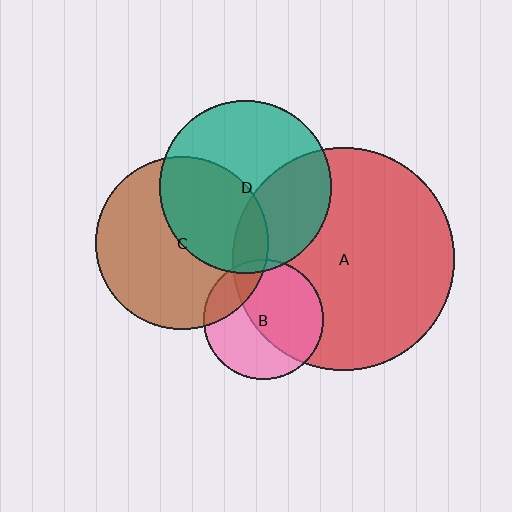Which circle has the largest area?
Circle A (red).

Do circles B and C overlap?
Yes.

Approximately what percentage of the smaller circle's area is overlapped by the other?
Approximately 20%.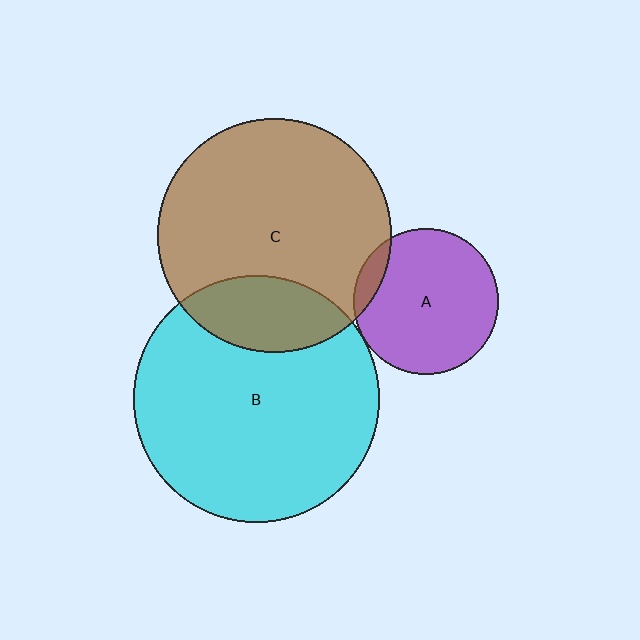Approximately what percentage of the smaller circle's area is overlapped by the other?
Approximately 10%.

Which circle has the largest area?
Circle B (cyan).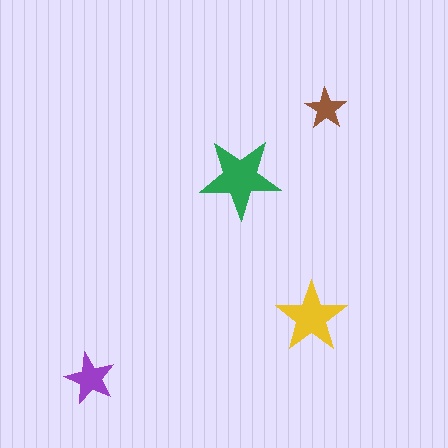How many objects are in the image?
There are 4 objects in the image.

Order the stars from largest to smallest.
the green one, the yellow one, the purple one, the brown one.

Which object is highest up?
The brown star is topmost.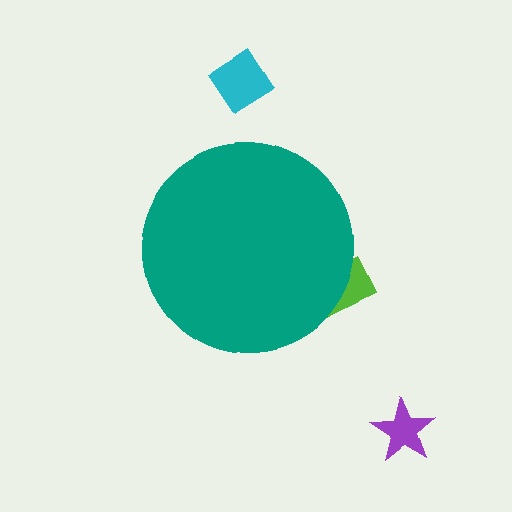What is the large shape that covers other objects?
A teal circle.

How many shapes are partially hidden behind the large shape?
1 shape is partially hidden.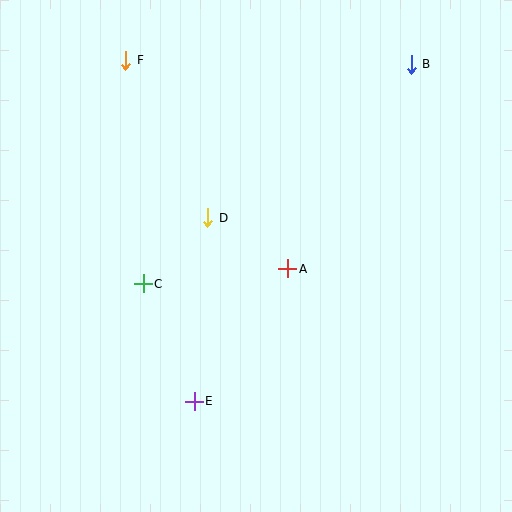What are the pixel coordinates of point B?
Point B is at (411, 64).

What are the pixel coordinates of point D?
Point D is at (208, 218).